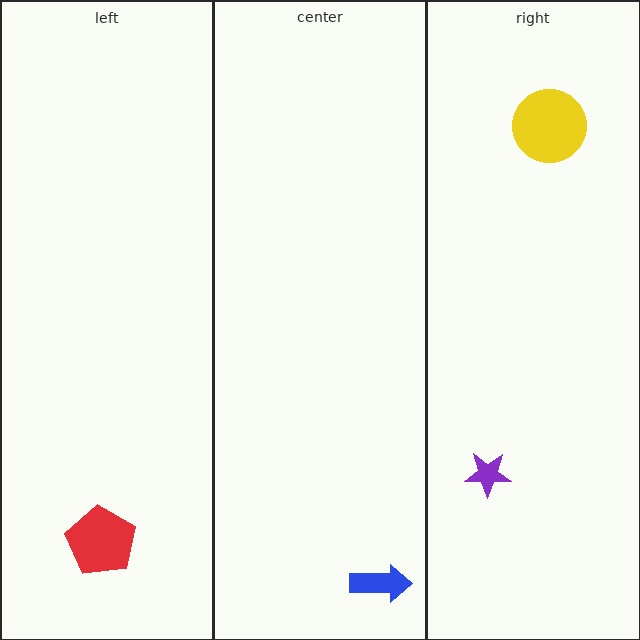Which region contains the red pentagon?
The left region.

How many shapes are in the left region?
1.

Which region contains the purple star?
The right region.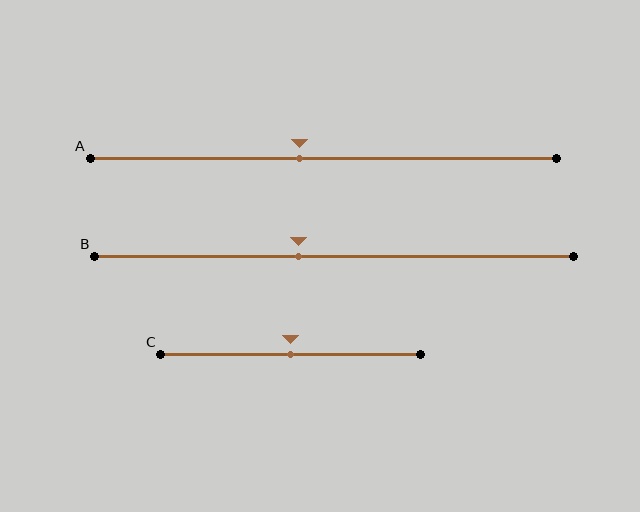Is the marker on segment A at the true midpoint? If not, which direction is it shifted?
No, the marker on segment A is shifted to the left by about 5% of the segment length.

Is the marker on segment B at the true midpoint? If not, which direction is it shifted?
No, the marker on segment B is shifted to the left by about 7% of the segment length.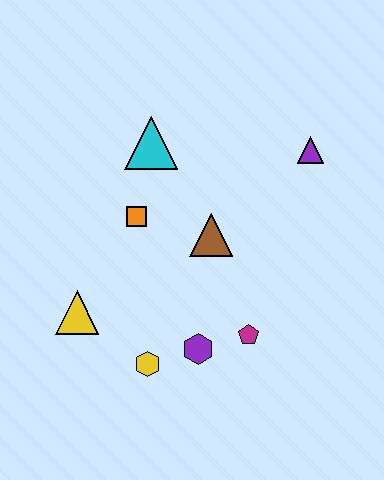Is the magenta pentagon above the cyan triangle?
No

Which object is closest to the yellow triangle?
The yellow hexagon is closest to the yellow triangle.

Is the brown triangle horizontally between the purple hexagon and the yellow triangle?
No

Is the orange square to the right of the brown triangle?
No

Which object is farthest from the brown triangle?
The yellow triangle is farthest from the brown triangle.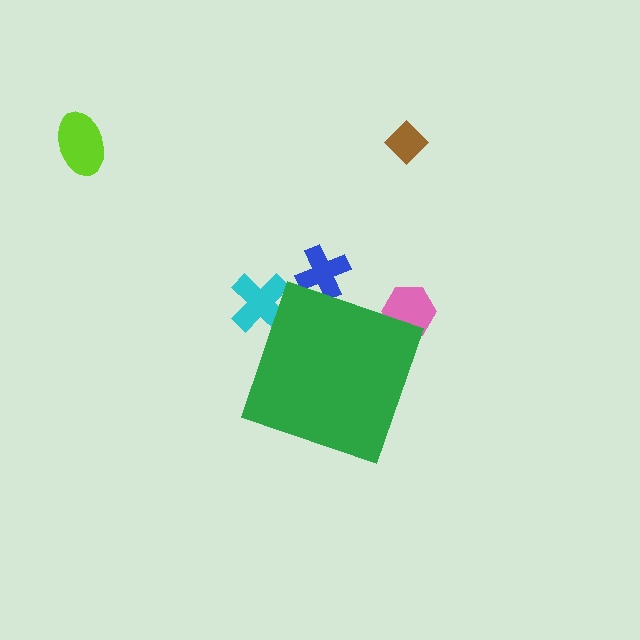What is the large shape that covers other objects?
A green diamond.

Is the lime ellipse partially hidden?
No, the lime ellipse is fully visible.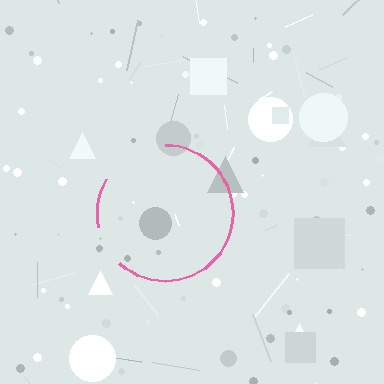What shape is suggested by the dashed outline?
The dashed outline suggests a circle.